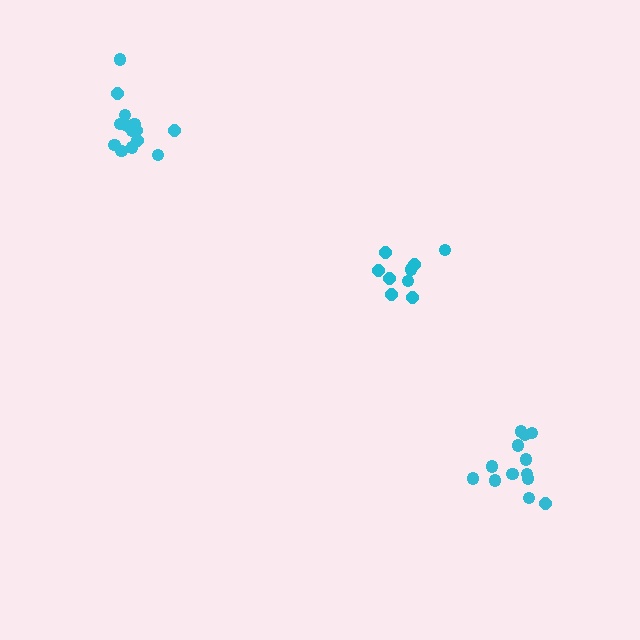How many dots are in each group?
Group 1: 9 dots, Group 2: 14 dots, Group 3: 13 dots (36 total).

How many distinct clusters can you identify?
There are 3 distinct clusters.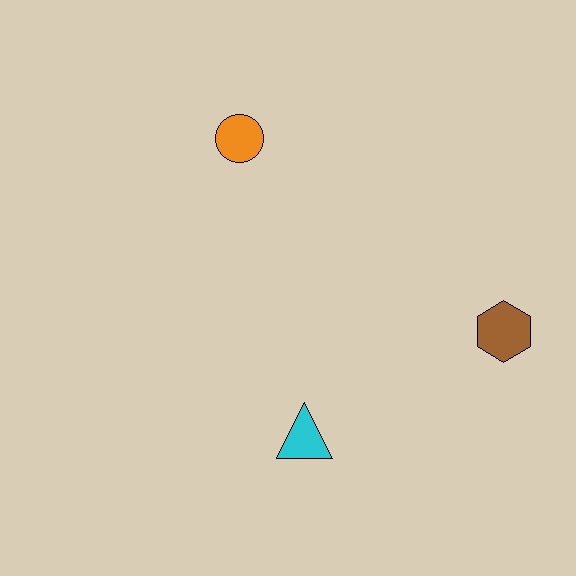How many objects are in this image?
There are 3 objects.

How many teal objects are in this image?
There are no teal objects.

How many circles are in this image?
There is 1 circle.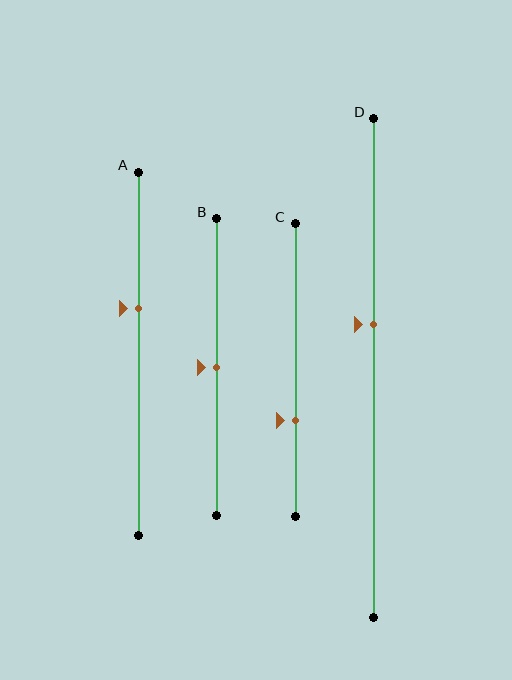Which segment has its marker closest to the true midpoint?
Segment B has its marker closest to the true midpoint.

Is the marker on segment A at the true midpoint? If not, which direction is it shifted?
No, the marker on segment A is shifted upward by about 12% of the segment length.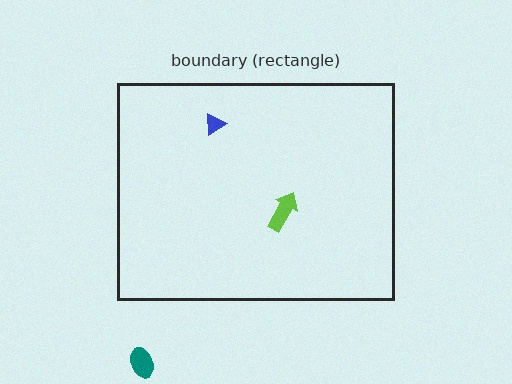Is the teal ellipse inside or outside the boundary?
Outside.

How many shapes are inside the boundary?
2 inside, 1 outside.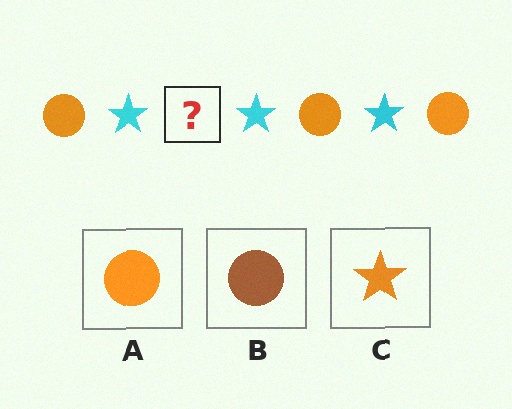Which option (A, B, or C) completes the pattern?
A.